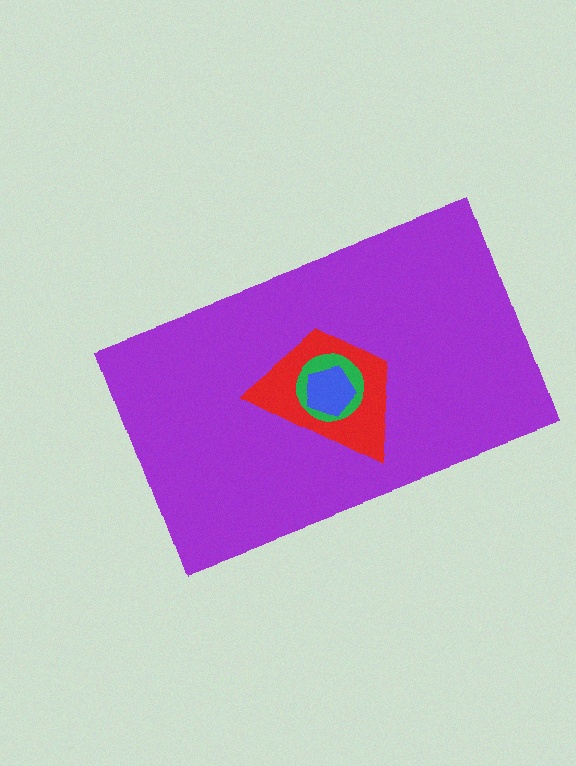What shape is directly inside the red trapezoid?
The green circle.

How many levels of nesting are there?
4.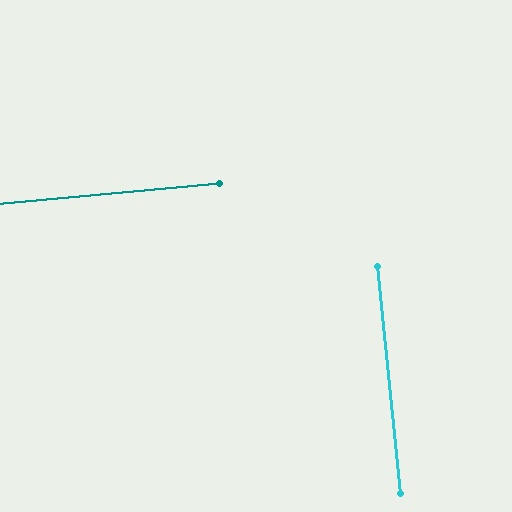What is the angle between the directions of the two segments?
Approximately 89 degrees.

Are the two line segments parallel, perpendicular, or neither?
Perpendicular — they meet at approximately 89°.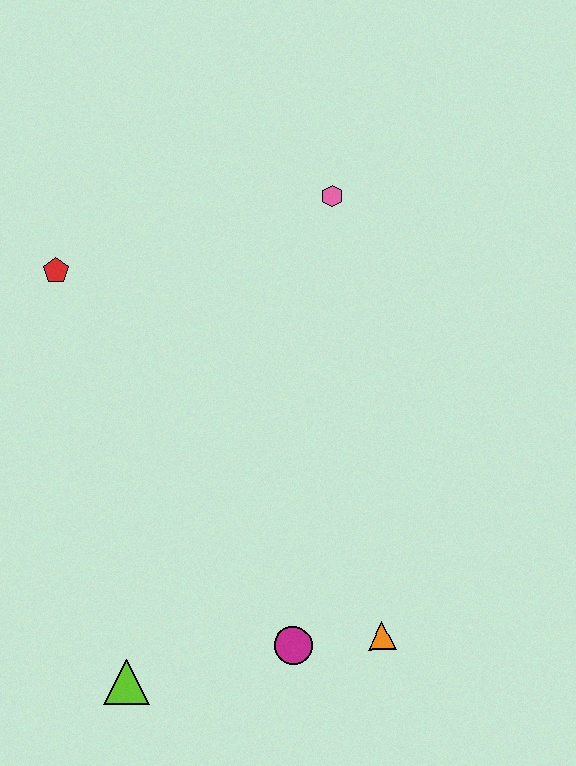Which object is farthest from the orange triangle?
The red pentagon is farthest from the orange triangle.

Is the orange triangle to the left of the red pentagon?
No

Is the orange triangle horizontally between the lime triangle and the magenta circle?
No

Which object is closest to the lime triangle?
The magenta circle is closest to the lime triangle.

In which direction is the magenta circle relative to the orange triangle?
The magenta circle is to the left of the orange triangle.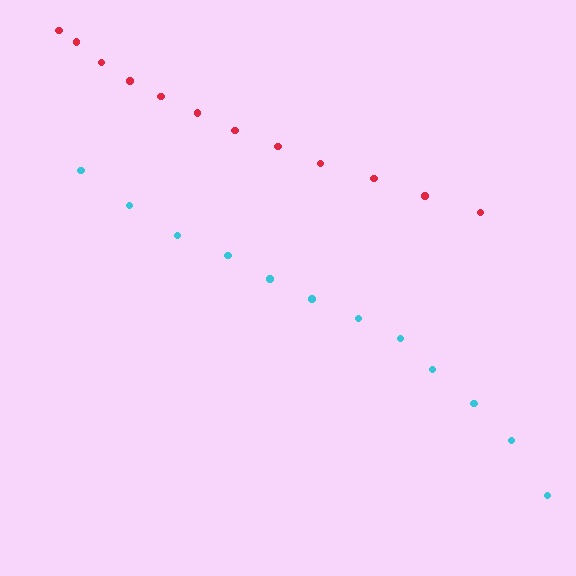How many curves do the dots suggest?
There are 2 distinct paths.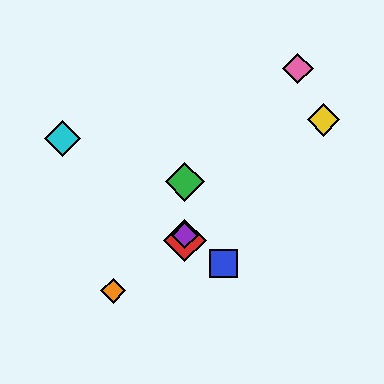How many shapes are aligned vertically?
3 shapes (the red diamond, the green diamond, the purple diamond) are aligned vertically.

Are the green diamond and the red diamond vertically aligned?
Yes, both are at x≈185.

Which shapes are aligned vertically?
The red diamond, the green diamond, the purple diamond are aligned vertically.